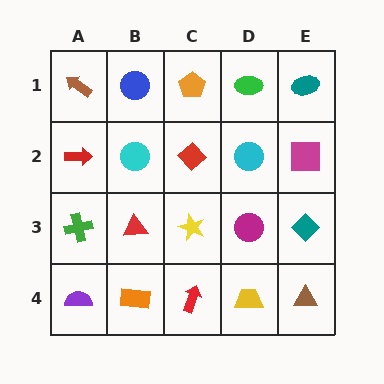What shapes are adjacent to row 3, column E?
A magenta square (row 2, column E), a brown triangle (row 4, column E), a magenta circle (row 3, column D).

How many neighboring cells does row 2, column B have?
4.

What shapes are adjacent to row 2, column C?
An orange pentagon (row 1, column C), a yellow star (row 3, column C), a cyan circle (row 2, column B), a cyan circle (row 2, column D).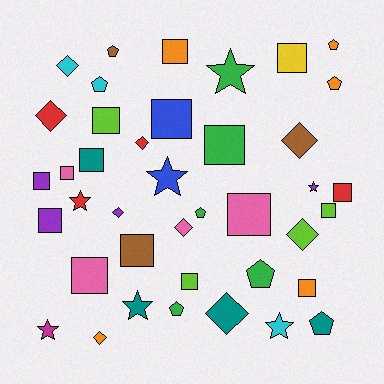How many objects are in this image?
There are 40 objects.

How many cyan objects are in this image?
There are 3 cyan objects.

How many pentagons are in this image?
There are 8 pentagons.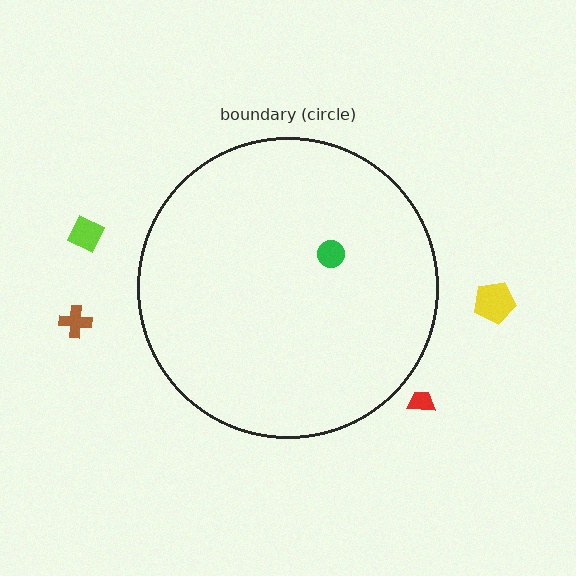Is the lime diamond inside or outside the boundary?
Outside.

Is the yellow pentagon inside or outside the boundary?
Outside.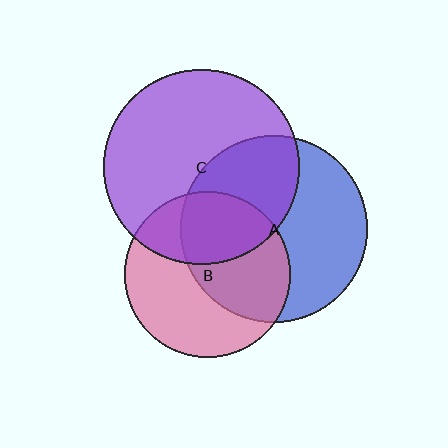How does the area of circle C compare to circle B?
Approximately 1.4 times.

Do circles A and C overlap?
Yes.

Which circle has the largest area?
Circle C (purple).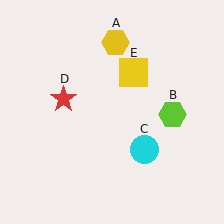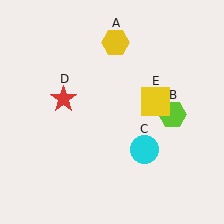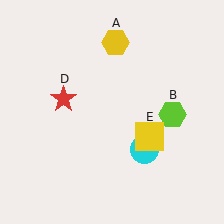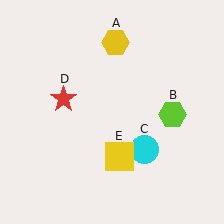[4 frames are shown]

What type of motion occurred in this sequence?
The yellow square (object E) rotated clockwise around the center of the scene.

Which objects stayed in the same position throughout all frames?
Yellow hexagon (object A) and lime hexagon (object B) and cyan circle (object C) and red star (object D) remained stationary.